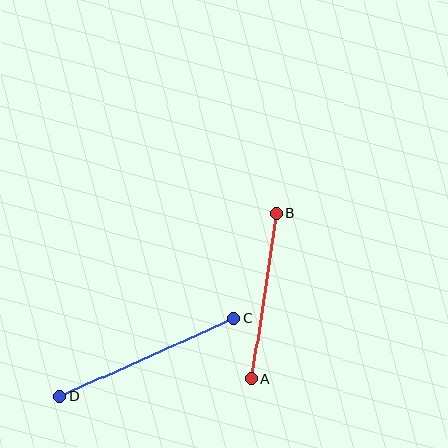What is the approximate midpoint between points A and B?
The midpoint is at approximately (264, 296) pixels.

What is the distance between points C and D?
The distance is approximately 190 pixels.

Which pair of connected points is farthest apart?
Points C and D are farthest apart.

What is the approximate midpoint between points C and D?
The midpoint is at approximately (147, 358) pixels.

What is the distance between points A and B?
The distance is approximately 167 pixels.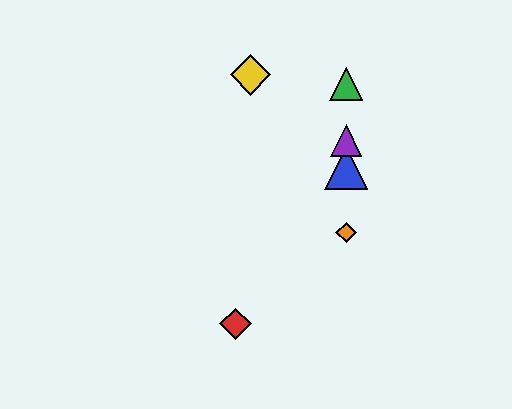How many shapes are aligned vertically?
4 shapes (the blue triangle, the green triangle, the purple triangle, the orange diamond) are aligned vertically.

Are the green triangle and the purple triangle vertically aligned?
Yes, both are at x≈346.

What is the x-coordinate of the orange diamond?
The orange diamond is at x≈346.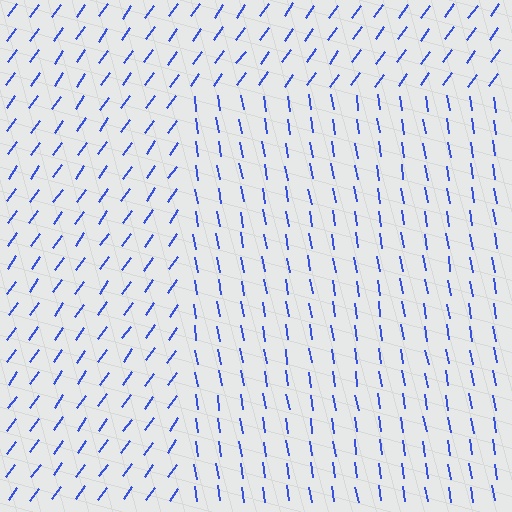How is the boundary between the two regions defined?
The boundary is defined purely by a change in line orientation (approximately 45 degrees difference). All lines are the same color and thickness.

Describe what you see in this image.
The image is filled with small blue line segments. A rectangle region in the image has lines oriented differently from the surrounding lines, creating a visible texture boundary.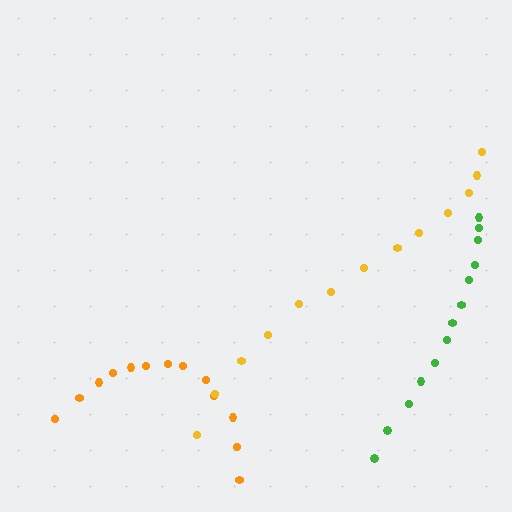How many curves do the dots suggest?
There are 3 distinct paths.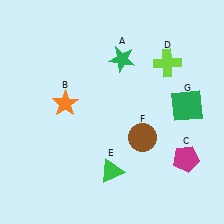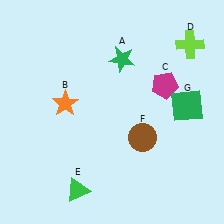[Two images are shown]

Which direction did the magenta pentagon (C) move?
The magenta pentagon (C) moved up.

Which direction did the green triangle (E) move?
The green triangle (E) moved left.